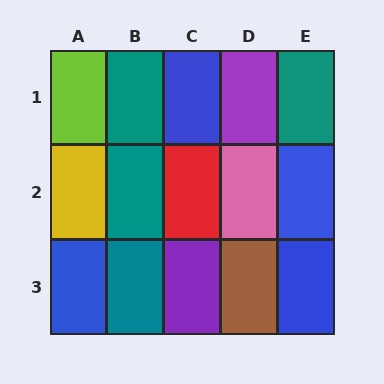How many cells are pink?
1 cell is pink.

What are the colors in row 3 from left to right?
Blue, teal, purple, brown, blue.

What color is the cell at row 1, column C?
Blue.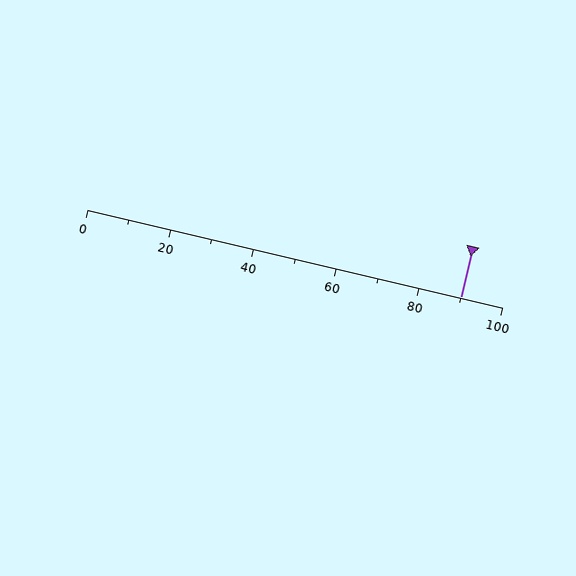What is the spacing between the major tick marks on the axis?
The major ticks are spaced 20 apart.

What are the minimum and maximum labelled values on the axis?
The axis runs from 0 to 100.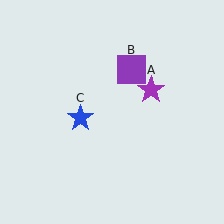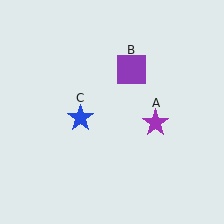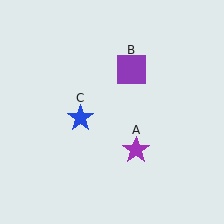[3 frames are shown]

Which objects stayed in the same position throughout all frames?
Purple square (object B) and blue star (object C) remained stationary.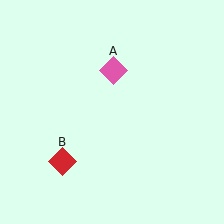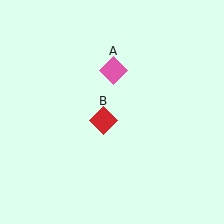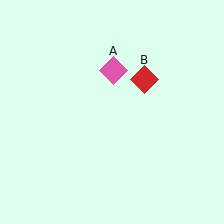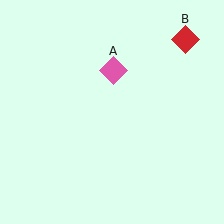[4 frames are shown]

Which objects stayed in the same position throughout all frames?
Pink diamond (object A) remained stationary.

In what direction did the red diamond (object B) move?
The red diamond (object B) moved up and to the right.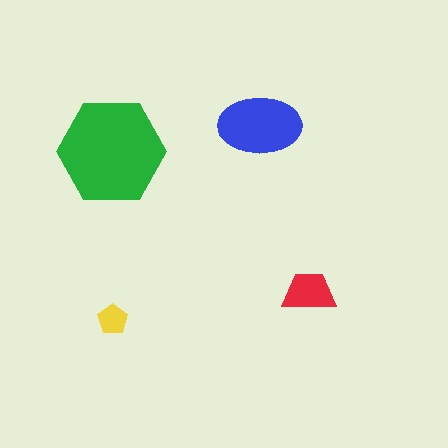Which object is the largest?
The green hexagon.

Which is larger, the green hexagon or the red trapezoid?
The green hexagon.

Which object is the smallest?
The yellow pentagon.